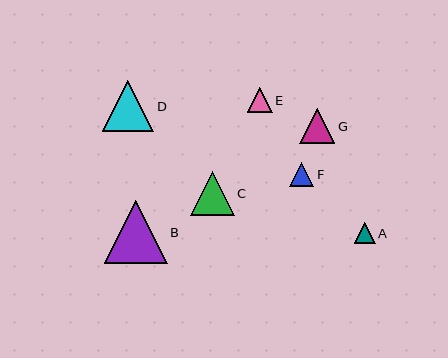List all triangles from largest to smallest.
From largest to smallest: B, D, C, G, E, F, A.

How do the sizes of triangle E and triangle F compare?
Triangle E and triangle F are approximately the same size.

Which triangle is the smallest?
Triangle A is the smallest with a size of approximately 21 pixels.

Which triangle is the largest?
Triangle B is the largest with a size of approximately 63 pixels.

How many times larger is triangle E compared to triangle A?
Triangle E is approximately 1.2 times the size of triangle A.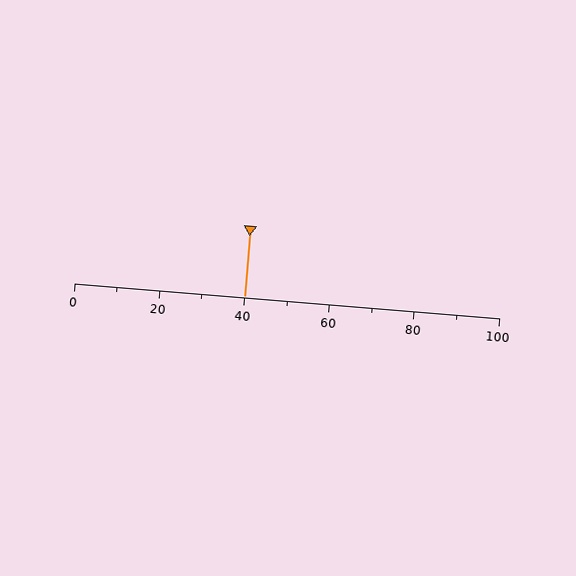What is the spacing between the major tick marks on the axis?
The major ticks are spaced 20 apart.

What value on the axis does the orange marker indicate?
The marker indicates approximately 40.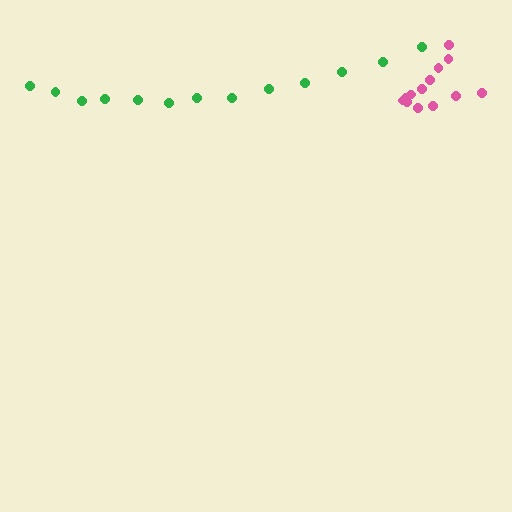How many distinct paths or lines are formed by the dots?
There are 2 distinct paths.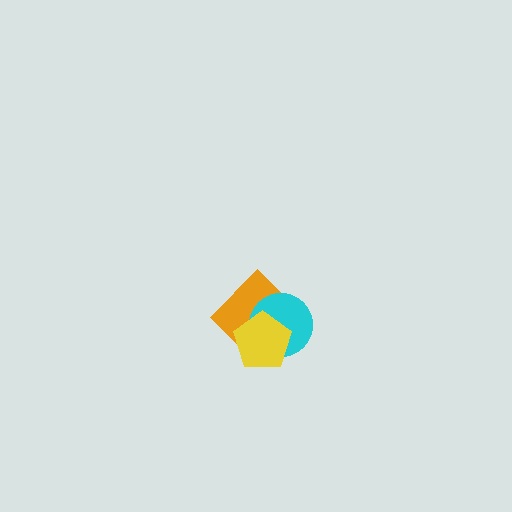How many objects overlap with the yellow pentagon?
2 objects overlap with the yellow pentagon.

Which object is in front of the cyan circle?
The yellow pentagon is in front of the cyan circle.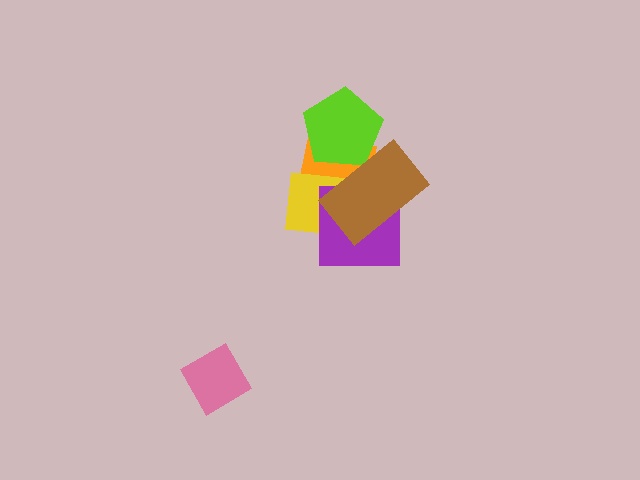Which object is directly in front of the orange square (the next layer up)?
The yellow square is directly in front of the orange square.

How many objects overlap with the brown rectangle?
4 objects overlap with the brown rectangle.